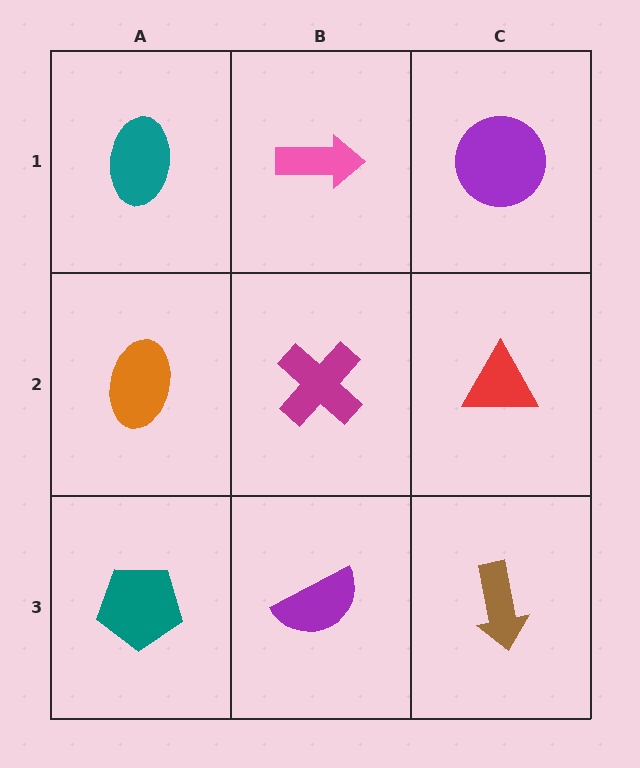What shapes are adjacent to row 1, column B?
A magenta cross (row 2, column B), a teal ellipse (row 1, column A), a purple circle (row 1, column C).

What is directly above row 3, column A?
An orange ellipse.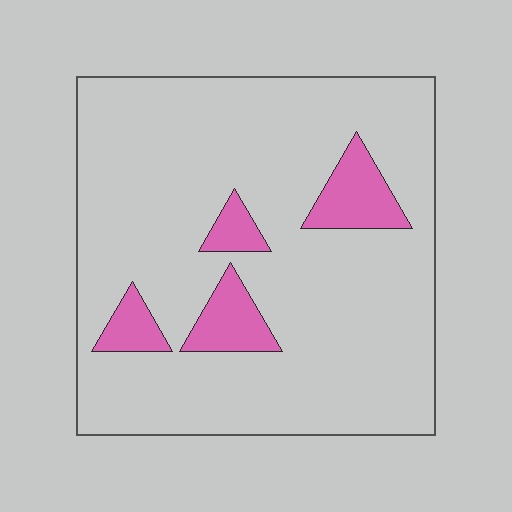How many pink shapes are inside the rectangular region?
4.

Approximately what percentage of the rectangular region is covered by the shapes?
Approximately 10%.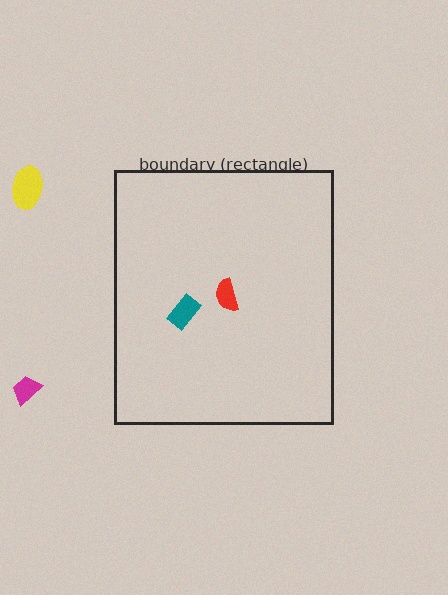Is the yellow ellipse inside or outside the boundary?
Outside.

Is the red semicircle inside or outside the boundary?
Inside.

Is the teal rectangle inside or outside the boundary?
Inside.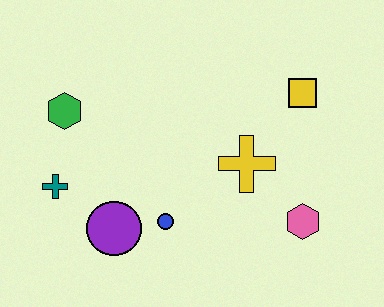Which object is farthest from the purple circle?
The yellow square is farthest from the purple circle.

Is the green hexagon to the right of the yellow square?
No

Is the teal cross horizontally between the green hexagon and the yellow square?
No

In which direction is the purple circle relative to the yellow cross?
The purple circle is to the left of the yellow cross.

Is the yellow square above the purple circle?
Yes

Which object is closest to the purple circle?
The blue circle is closest to the purple circle.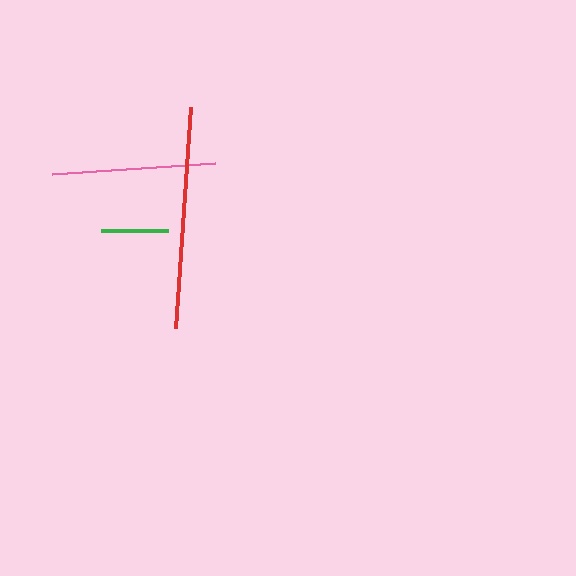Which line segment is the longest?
The red line is the longest at approximately 221 pixels.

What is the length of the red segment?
The red segment is approximately 221 pixels long.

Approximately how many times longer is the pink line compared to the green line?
The pink line is approximately 2.4 times the length of the green line.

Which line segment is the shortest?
The green line is the shortest at approximately 67 pixels.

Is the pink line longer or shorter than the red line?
The red line is longer than the pink line.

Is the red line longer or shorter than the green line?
The red line is longer than the green line.